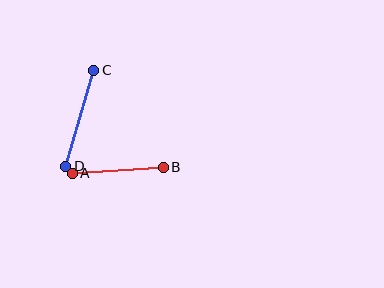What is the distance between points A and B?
The distance is approximately 91 pixels.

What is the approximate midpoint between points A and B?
The midpoint is at approximately (118, 170) pixels.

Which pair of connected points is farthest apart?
Points C and D are farthest apart.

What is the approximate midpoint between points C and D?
The midpoint is at approximately (80, 118) pixels.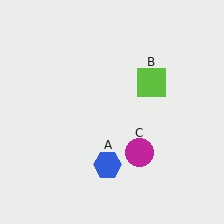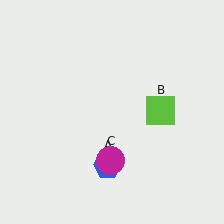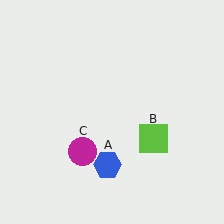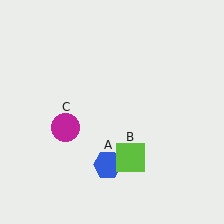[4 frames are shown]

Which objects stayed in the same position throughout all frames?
Blue hexagon (object A) remained stationary.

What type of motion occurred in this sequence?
The lime square (object B), magenta circle (object C) rotated clockwise around the center of the scene.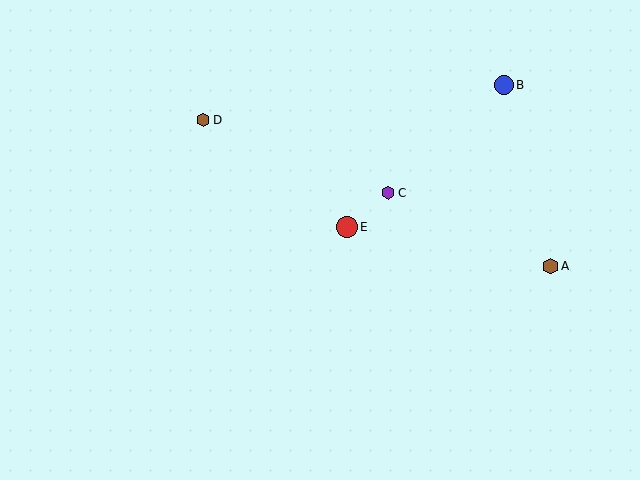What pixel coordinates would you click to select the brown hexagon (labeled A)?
Click at (550, 266) to select the brown hexagon A.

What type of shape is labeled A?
Shape A is a brown hexagon.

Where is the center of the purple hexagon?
The center of the purple hexagon is at (388, 193).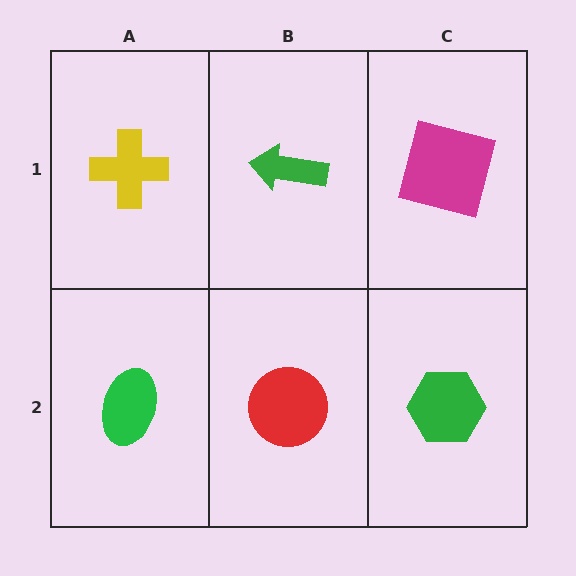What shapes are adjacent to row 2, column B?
A green arrow (row 1, column B), a green ellipse (row 2, column A), a green hexagon (row 2, column C).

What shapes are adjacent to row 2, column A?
A yellow cross (row 1, column A), a red circle (row 2, column B).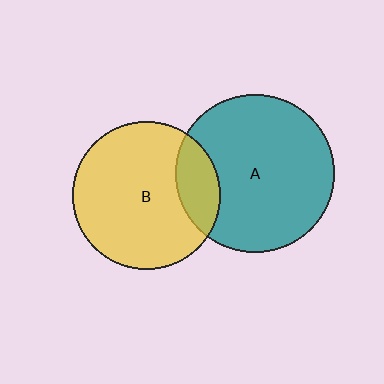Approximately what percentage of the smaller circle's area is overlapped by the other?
Approximately 20%.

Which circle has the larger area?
Circle A (teal).